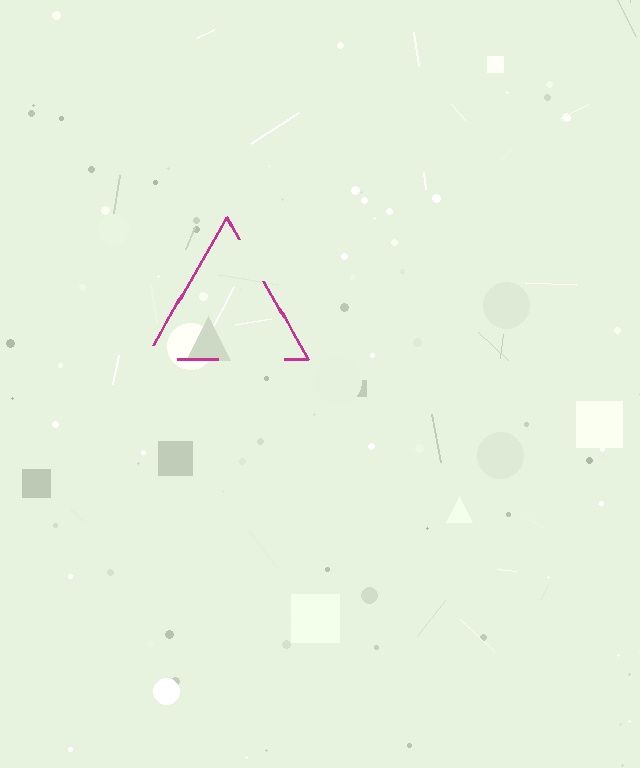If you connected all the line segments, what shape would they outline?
They would outline a triangle.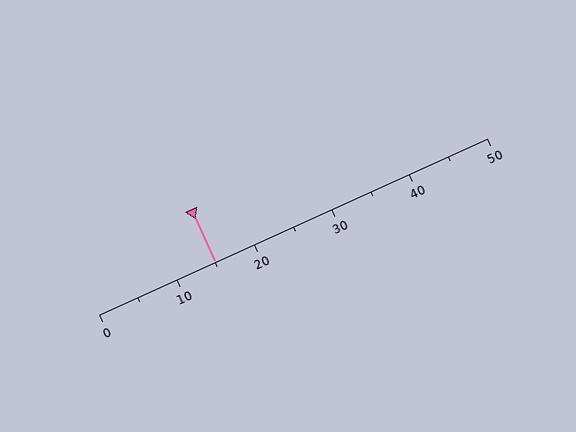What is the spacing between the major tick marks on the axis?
The major ticks are spaced 10 apart.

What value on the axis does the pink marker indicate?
The marker indicates approximately 15.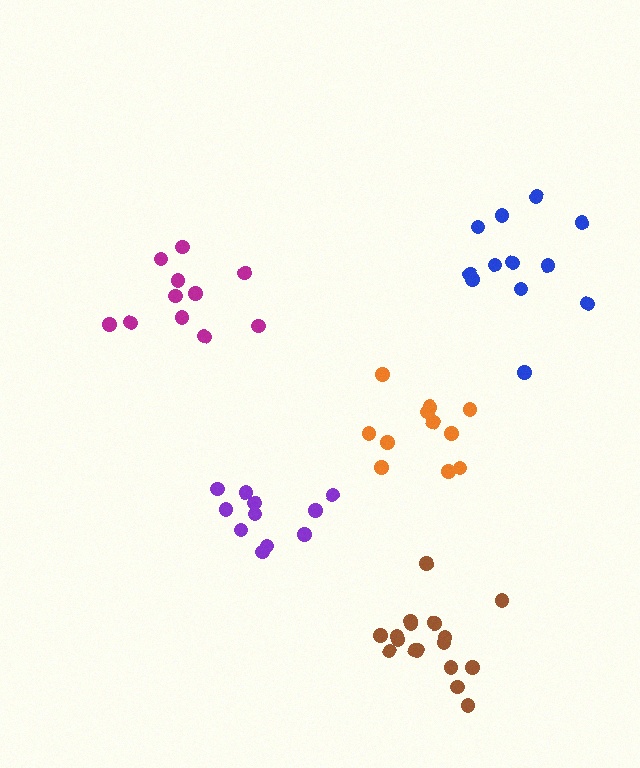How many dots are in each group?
Group 1: 11 dots, Group 2: 11 dots, Group 3: 11 dots, Group 4: 17 dots, Group 5: 12 dots (62 total).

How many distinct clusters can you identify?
There are 5 distinct clusters.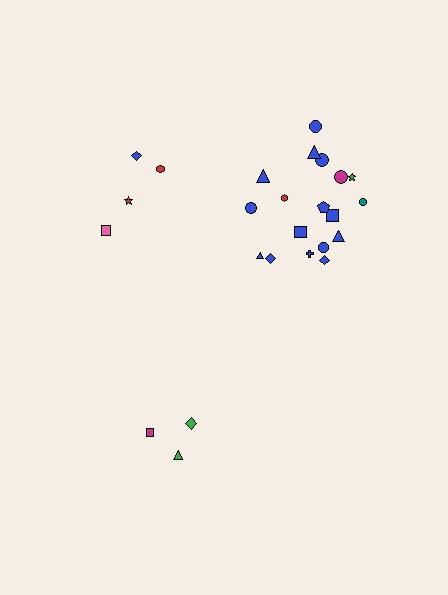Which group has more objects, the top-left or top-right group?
The top-right group.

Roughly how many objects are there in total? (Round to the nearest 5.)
Roughly 25 objects in total.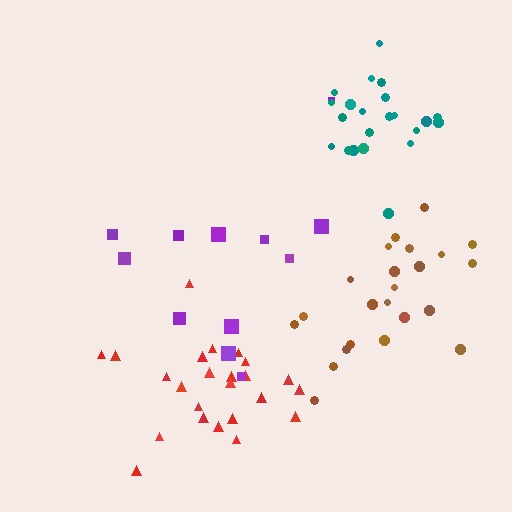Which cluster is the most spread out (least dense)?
Purple.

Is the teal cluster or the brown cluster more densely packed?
Teal.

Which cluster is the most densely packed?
Teal.